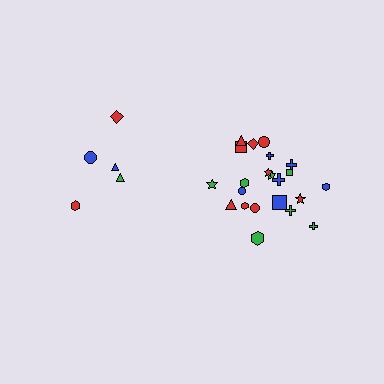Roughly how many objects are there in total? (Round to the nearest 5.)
Roughly 25 objects in total.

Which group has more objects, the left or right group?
The right group.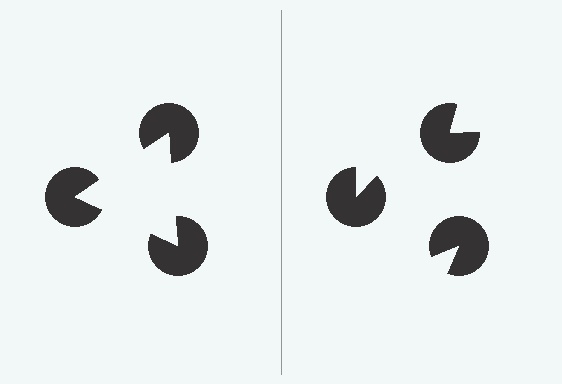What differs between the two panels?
The pac-man discs are positioned identically on both sides; only the wedge orientations differ. On the left they align to a triangle; on the right they are misaligned.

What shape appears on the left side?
An illusory triangle.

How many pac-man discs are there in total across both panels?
6 — 3 on each side.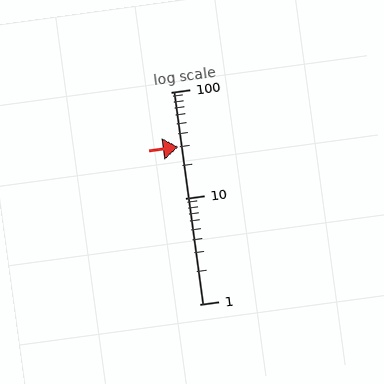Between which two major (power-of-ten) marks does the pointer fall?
The pointer is between 10 and 100.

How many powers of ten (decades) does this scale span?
The scale spans 2 decades, from 1 to 100.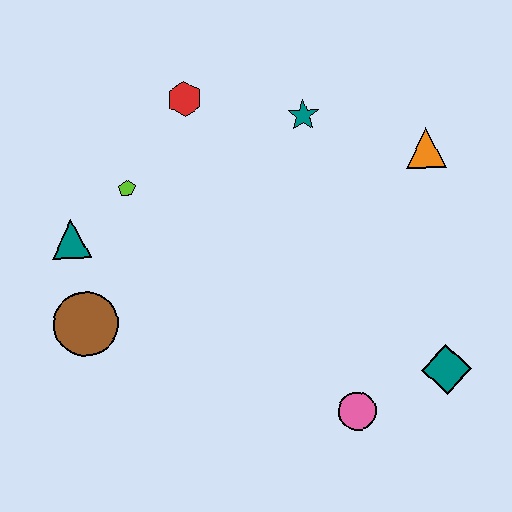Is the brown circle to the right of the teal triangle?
Yes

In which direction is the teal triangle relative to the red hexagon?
The teal triangle is below the red hexagon.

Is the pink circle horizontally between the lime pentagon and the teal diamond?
Yes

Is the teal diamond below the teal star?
Yes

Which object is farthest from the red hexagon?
The teal diamond is farthest from the red hexagon.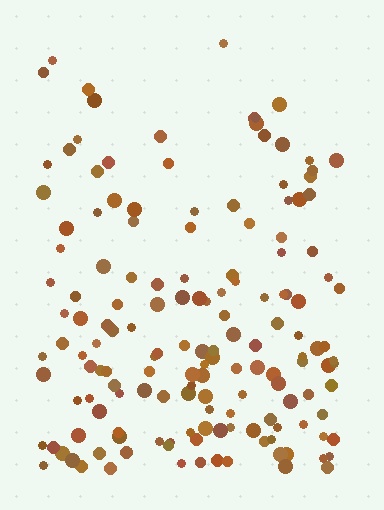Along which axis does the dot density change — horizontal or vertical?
Vertical.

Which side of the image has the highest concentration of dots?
The bottom.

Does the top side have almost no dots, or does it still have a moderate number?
Still a moderate number, just noticeably fewer than the bottom.